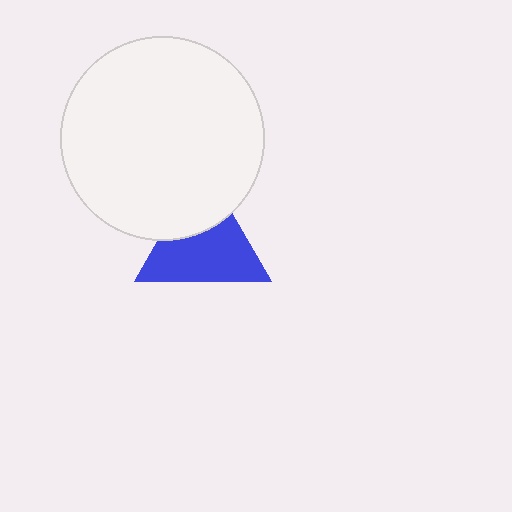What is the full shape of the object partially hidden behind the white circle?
The partially hidden object is a blue triangle.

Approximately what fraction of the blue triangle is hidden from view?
Roughly 34% of the blue triangle is hidden behind the white circle.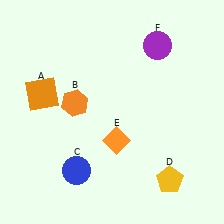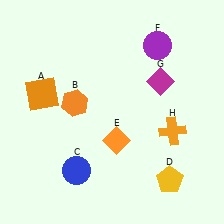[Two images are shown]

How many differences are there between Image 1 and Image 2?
There are 2 differences between the two images.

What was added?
A magenta diamond (G), an orange cross (H) were added in Image 2.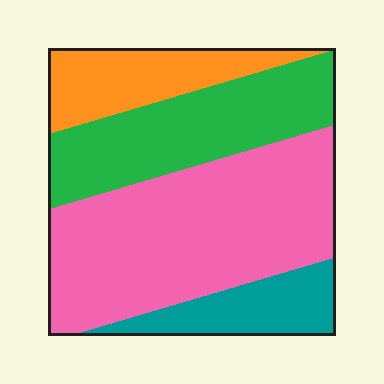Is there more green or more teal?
Green.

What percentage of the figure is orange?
Orange covers around 15% of the figure.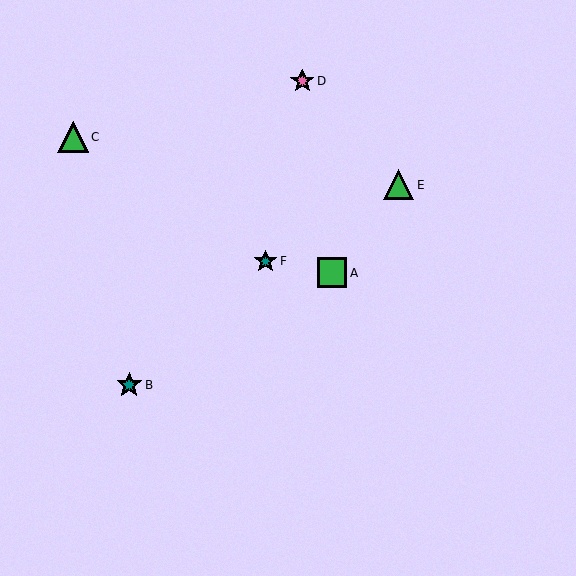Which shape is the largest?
The green triangle (labeled C) is the largest.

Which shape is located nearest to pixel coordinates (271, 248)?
The teal star (labeled F) at (265, 261) is nearest to that location.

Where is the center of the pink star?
The center of the pink star is at (302, 81).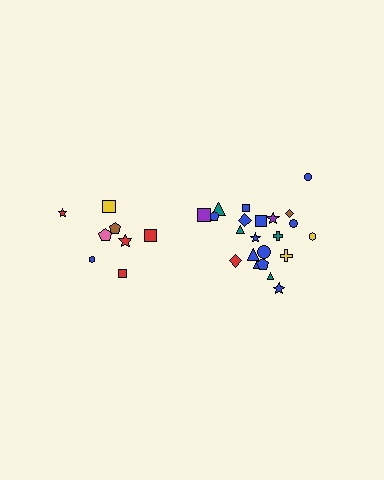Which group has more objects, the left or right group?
The right group.